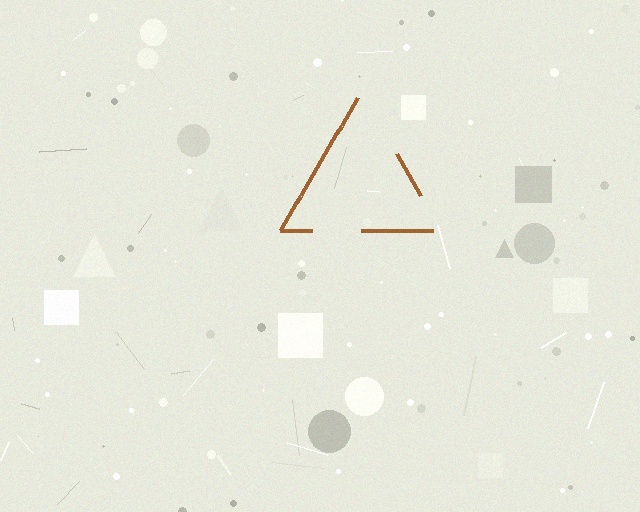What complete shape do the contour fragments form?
The contour fragments form a triangle.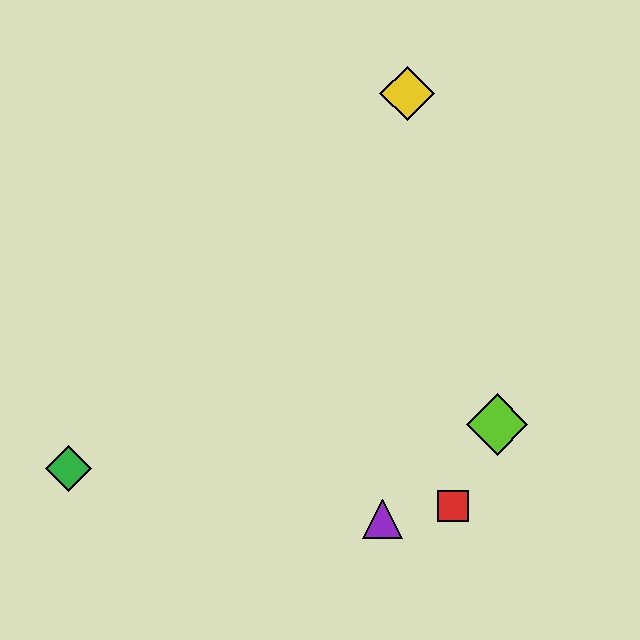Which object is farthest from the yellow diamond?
The green diamond is farthest from the yellow diamond.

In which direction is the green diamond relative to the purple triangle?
The green diamond is to the left of the purple triangle.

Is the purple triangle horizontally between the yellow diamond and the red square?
No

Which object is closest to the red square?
The purple triangle is closest to the red square.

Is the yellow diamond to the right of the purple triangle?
Yes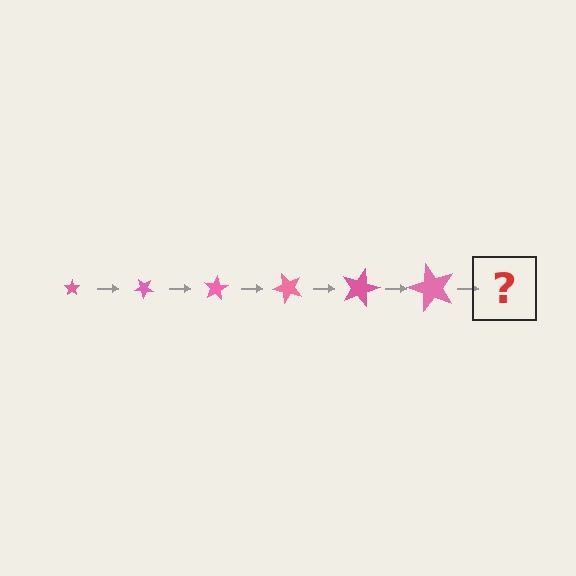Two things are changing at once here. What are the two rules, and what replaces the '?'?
The two rules are that the star grows larger each step and it rotates 40 degrees each step. The '?' should be a star, larger than the previous one and rotated 240 degrees from the start.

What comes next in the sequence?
The next element should be a star, larger than the previous one and rotated 240 degrees from the start.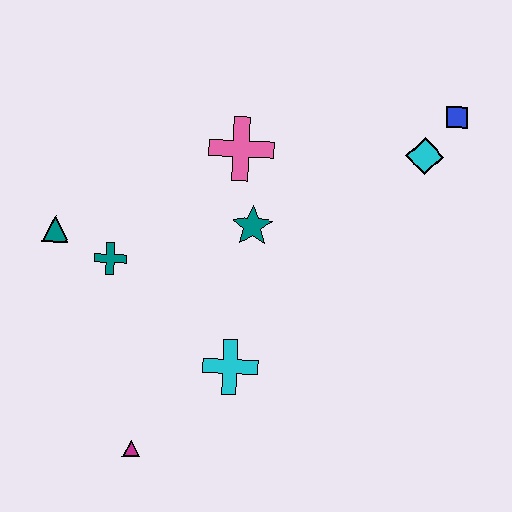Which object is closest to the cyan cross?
The magenta triangle is closest to the cyan cross.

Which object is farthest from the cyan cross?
The blue square is farthest from the cyan cross.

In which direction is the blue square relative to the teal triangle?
The blue square is to the right of the teal triangle.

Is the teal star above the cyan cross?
Yes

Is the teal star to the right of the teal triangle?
Yes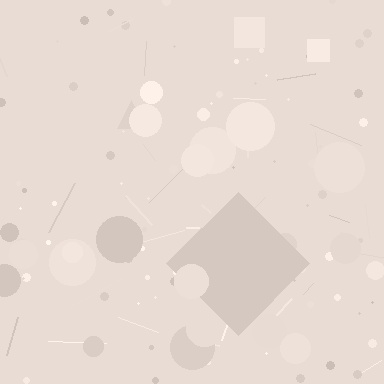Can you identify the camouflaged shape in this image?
The camouflaged shape is a diamond.